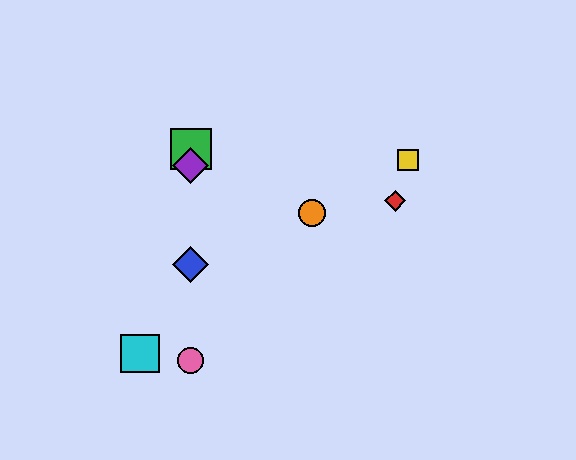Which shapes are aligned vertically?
The blue diamond, the green square, the purple diamond, the pink circle are aligned vertically.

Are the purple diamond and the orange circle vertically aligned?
No, the purple diamond is at x≈191 and the orange circle is at x≈312.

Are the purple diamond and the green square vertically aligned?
Yes, both are at x≈191.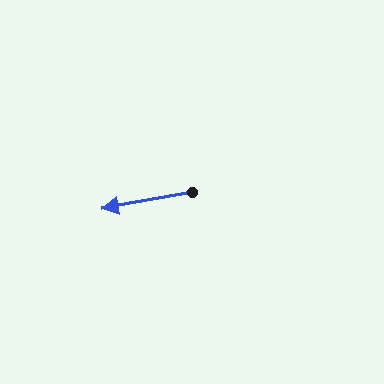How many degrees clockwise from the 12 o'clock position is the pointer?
Approximately 260 degrees.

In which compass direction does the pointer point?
West.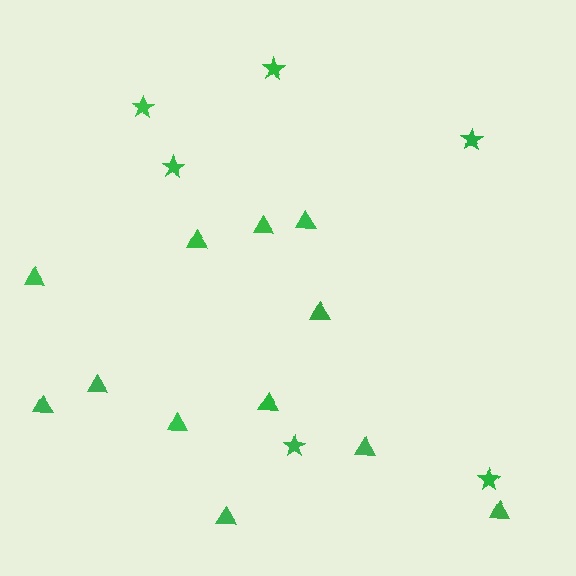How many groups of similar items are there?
There are 2 groups: one group of stars (6) and one group of triangles (12).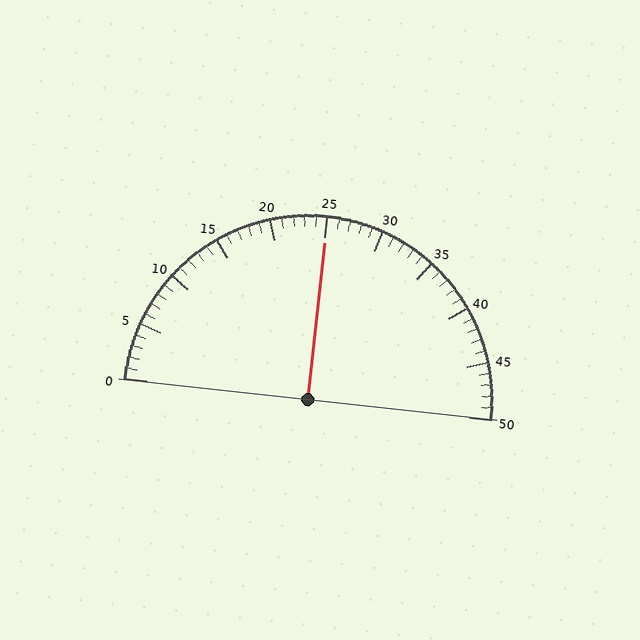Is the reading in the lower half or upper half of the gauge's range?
The reading is in the upper half of the range (0 to 50).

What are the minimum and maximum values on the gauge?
The gauge ranges from 0 to 50.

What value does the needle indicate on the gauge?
The needle indicates approximately 25.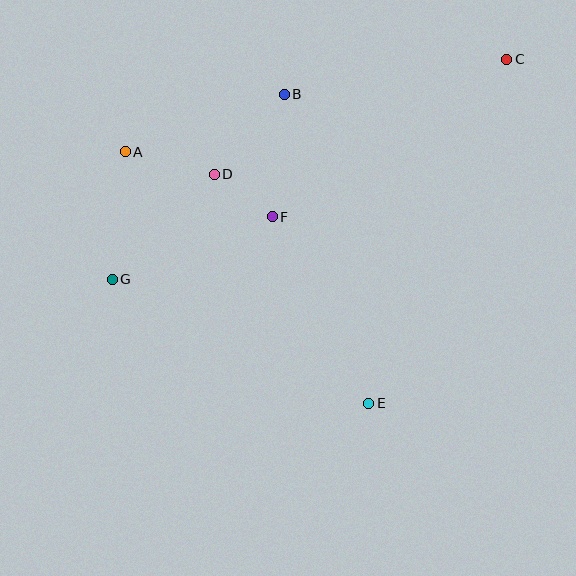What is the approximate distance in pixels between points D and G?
The distance between D and G is approximately 146 pixels.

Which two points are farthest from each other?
Points C and G are farthest from each other.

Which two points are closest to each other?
Points D and F are closest to each other.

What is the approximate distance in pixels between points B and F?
The distance between B and F is approximately 123 pixels.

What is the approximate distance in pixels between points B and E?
The distance between B and E is approximately 320 pixels.